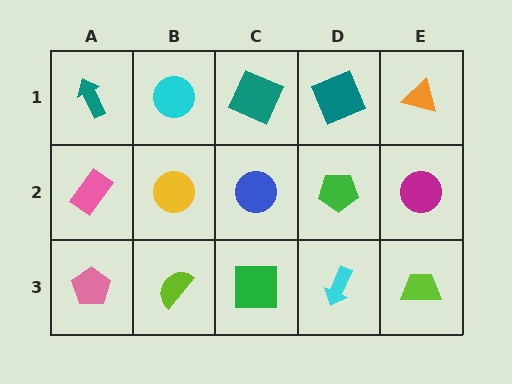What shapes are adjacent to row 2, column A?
A teal arrow (row 1, column A), a pink pentagon (row 3, column A), a yellow circle (row 2, column B).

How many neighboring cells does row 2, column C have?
4.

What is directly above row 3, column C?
A blue circle.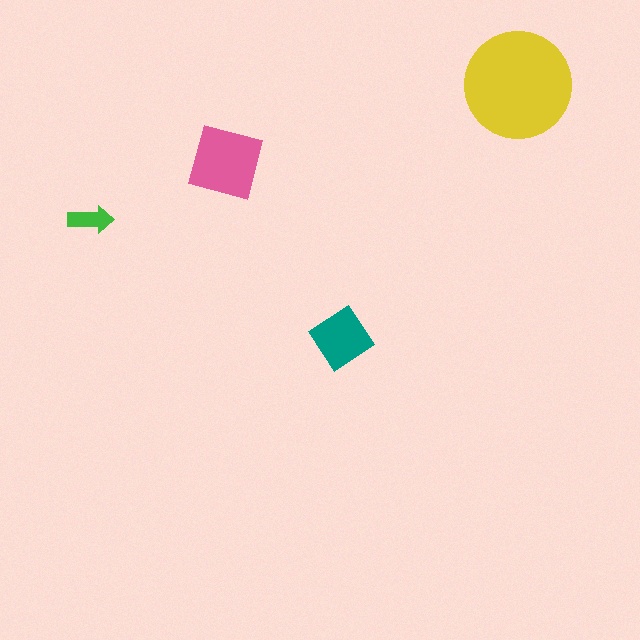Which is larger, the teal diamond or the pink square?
The pink square.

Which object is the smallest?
The green arrow.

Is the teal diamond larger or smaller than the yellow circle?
Smaller.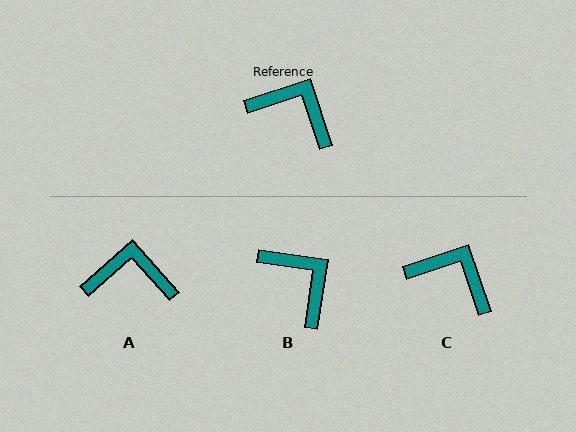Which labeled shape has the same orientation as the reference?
C.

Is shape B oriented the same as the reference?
No, it is off by about 27 degrees.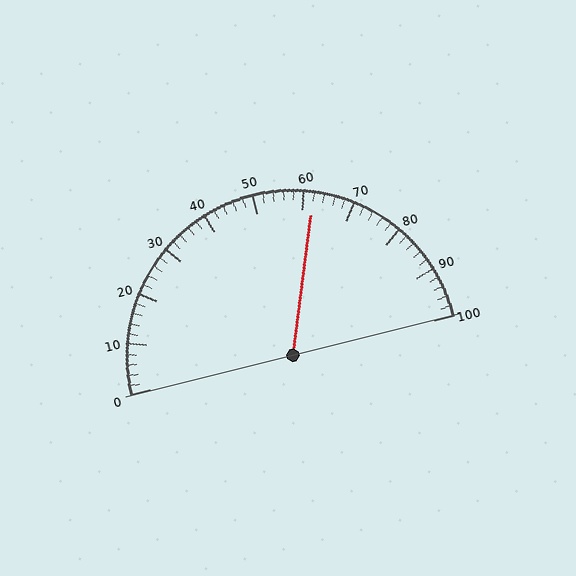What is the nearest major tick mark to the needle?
The nearest major tick mark is 60.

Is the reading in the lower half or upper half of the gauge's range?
The reading is in the upper half of the range (0 to 100).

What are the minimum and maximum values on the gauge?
The gauge ranges from 0 to 100.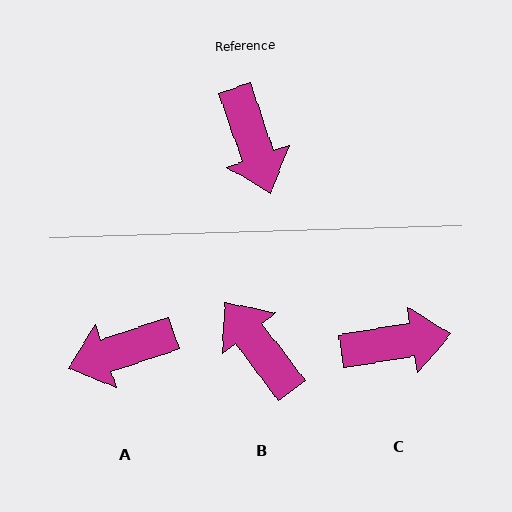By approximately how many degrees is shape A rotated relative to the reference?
Approximately 91 degrees clockwise.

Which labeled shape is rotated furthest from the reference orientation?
B, about 162 degrees away.